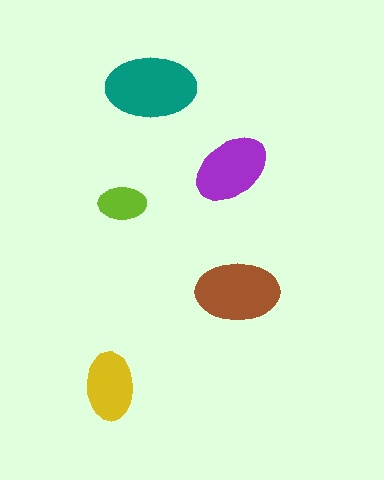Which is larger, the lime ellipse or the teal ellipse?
The teal one.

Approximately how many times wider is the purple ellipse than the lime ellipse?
About 1.5 times wider.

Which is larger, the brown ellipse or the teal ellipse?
The teal one.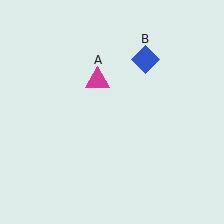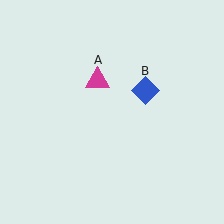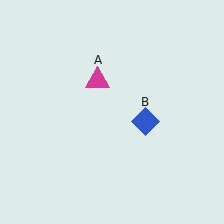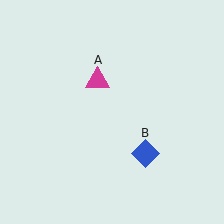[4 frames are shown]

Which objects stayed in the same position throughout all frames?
Magenta triangle (object A) remained stationary.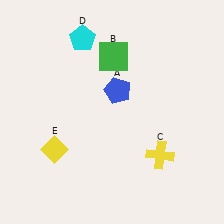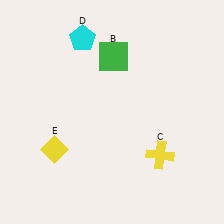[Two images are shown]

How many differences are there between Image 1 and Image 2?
There is 1 difference between the two images.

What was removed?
The blue pentagon (A) was removed in Image 2.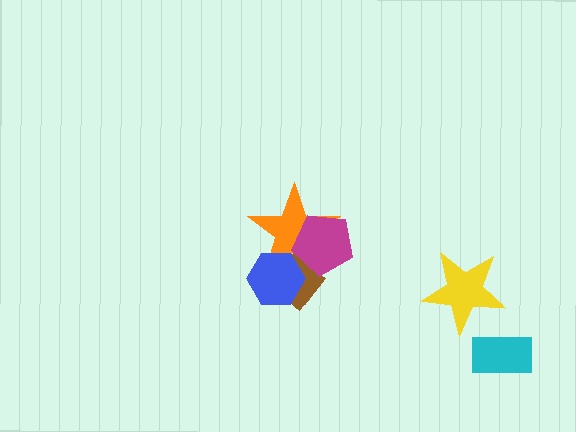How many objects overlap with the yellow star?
0 objects overlap with the yellow star.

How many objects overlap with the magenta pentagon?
2 objects overlap with the magenta pentagon.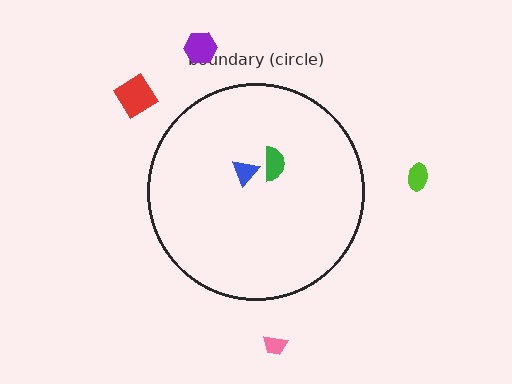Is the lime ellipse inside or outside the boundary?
Outside.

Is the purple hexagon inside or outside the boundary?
Outside.